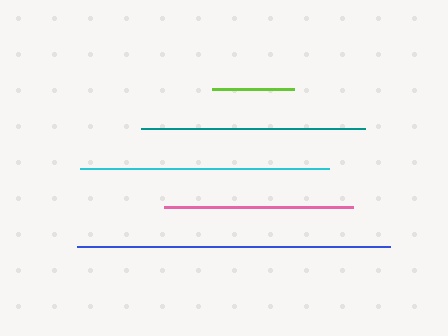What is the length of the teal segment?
The teal segment is approximately 224 pixels long.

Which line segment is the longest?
The blue line is the longest at approximately 314 pixels.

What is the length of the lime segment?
The lime segment is approximately 82 pixels long.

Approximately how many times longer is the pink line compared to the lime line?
The pink line is approximately 2.3 times the length of the lime line.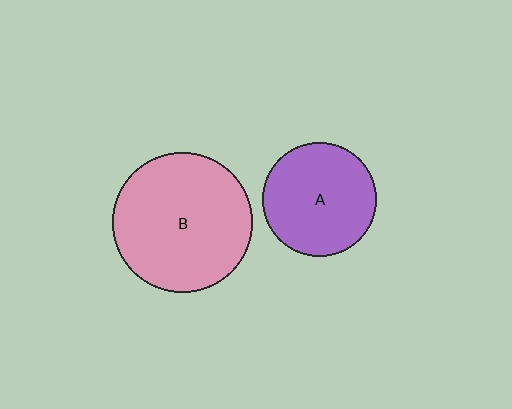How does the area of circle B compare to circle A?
Approximately 1.5 times.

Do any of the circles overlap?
No, none of the circles overlap.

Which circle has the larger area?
Circle B (pink).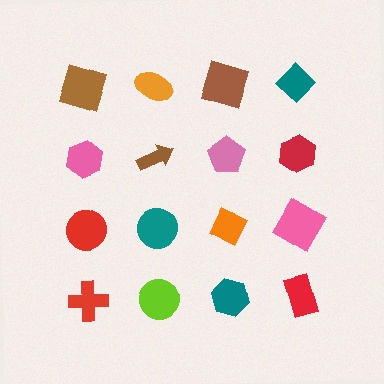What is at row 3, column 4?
A pink diamond.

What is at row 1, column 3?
A brown square.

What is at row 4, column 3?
A teal hexagon.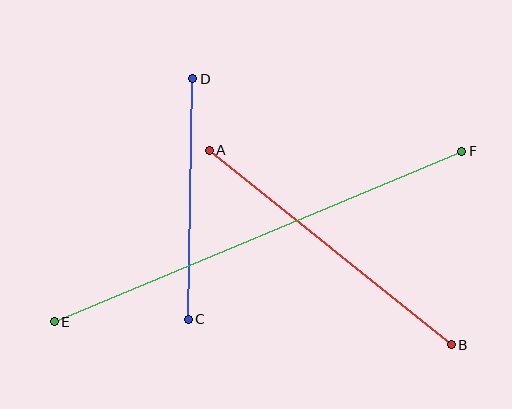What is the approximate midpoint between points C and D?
The midpoint is at approximately (191, 199) pixels.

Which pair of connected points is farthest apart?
Points E and F are farthest apart.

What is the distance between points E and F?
The distance is approximately 442 pixels.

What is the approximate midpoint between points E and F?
The midpoint is at approximately (258, 236) pixels.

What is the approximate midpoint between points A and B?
The midpoint is at approximately (330, 247) pixels.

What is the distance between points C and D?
The distance is approximately 241 pixels.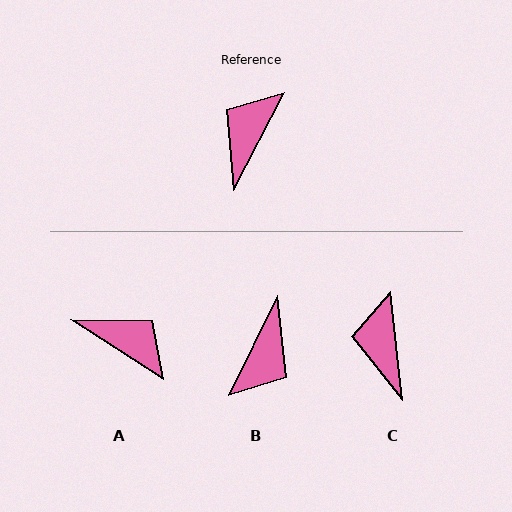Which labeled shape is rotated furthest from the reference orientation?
B, about 179 degrees away.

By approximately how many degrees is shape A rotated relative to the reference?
Approximately 95 degrees clockwise.